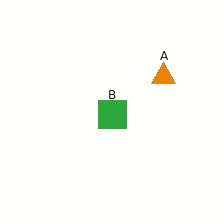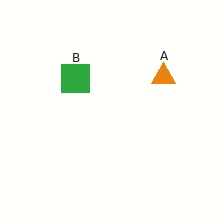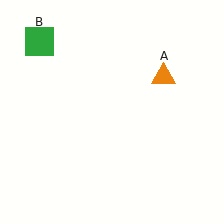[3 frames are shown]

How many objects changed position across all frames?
1 object changed position: green square (object B).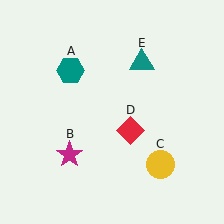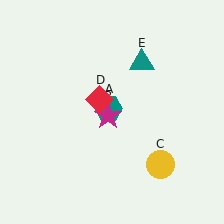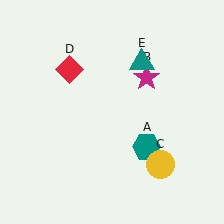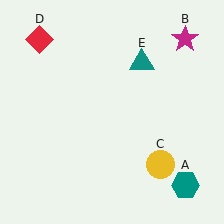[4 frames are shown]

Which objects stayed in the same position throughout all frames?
Yellow circle (object C) and teal triangle (object E) remained stationary.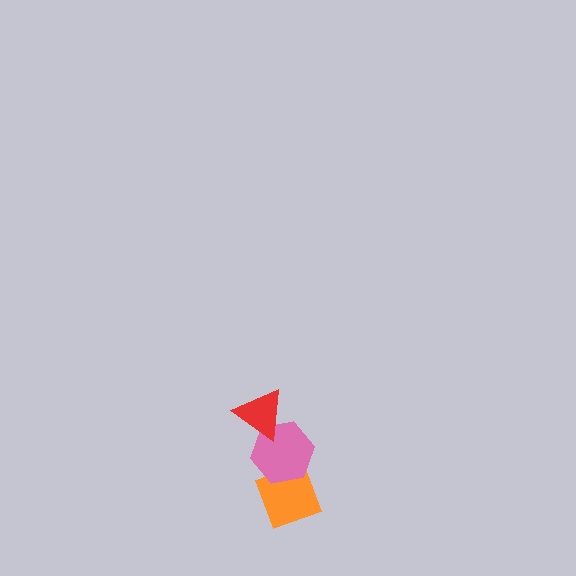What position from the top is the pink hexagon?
The pink hexagon is 2nd from the top.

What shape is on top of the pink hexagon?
The red triangle is on top of the pink hexagon.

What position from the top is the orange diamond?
The orange diamond is 3rd from the top.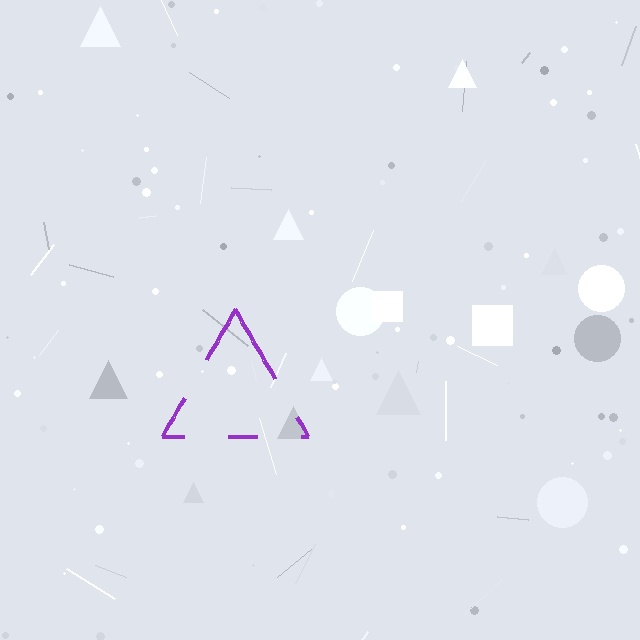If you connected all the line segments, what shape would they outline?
They would outline a triangle.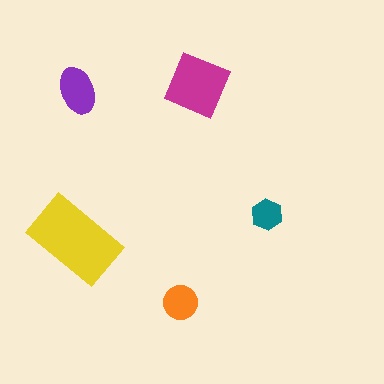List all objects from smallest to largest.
The teal hexagon, the orange circle, the purple ellipse, the magenta square, the yellow rectangle.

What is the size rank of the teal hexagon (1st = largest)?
5th.